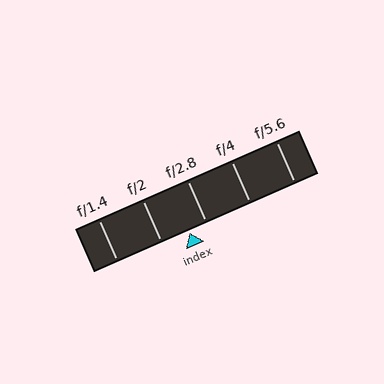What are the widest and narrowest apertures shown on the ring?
The widest aperture shown is f/1.4 and the narrowest is f/5.6.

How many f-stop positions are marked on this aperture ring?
There are 5 f-stop positions marked.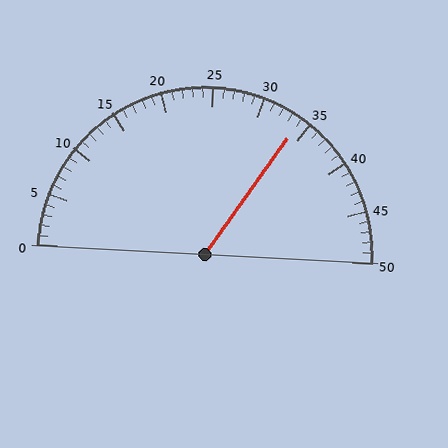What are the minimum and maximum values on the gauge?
The gauge ranges from 0 to 50.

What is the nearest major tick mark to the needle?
The nearest major tick mark is 35.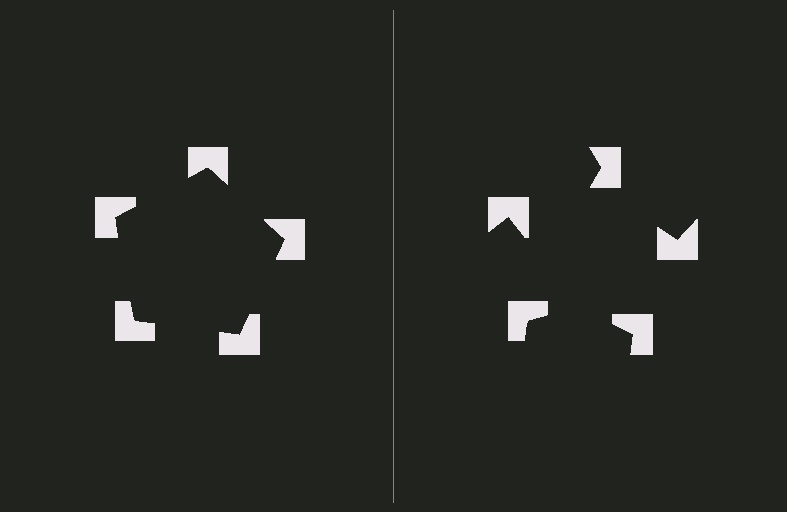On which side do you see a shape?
An illusory pentagon appears on the left side. On the right side the wedge cuts are rotated, so no coherent shape forms.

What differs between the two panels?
The notched squares are positioned identically on both sides; only the wedge orientations differ. On the left they align to a pentagon; on the right they are misaligned.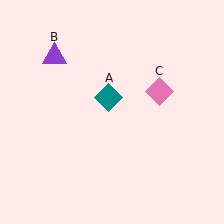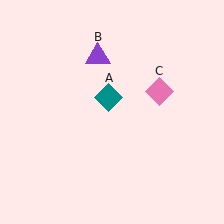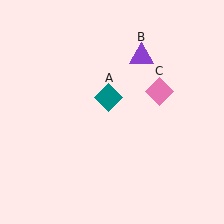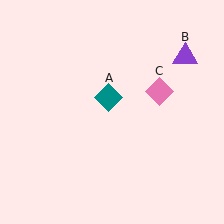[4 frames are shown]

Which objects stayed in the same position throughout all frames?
Teal diamond (object A) and pink diamond (object C) remained stationary.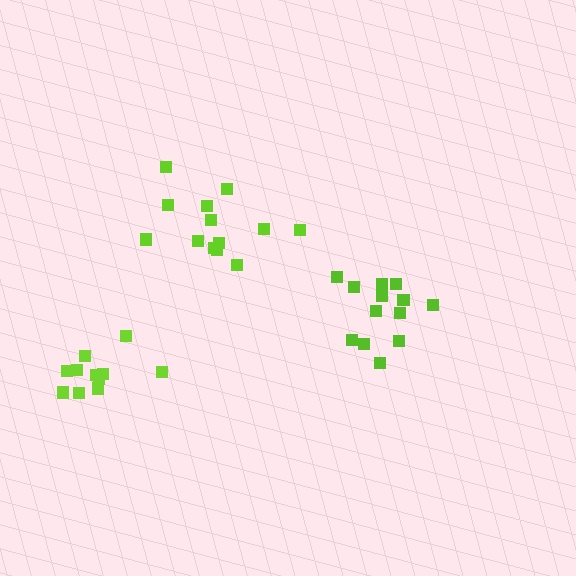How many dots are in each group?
Group 1: 11 dots, Group 2: 13 dots, Group 3: 13 dots (37 total).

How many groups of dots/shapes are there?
There are 3 groups.